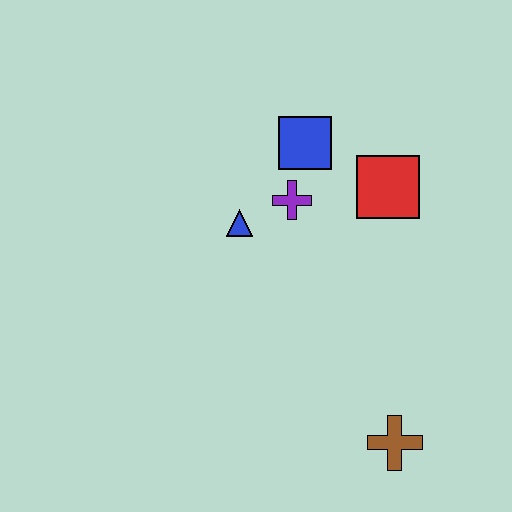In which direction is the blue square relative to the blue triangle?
The blue square is above the blue triangle.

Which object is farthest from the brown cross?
The blue square is farthest from the brown cross.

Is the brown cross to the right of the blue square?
Yes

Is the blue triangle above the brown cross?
Yes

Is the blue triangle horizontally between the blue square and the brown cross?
No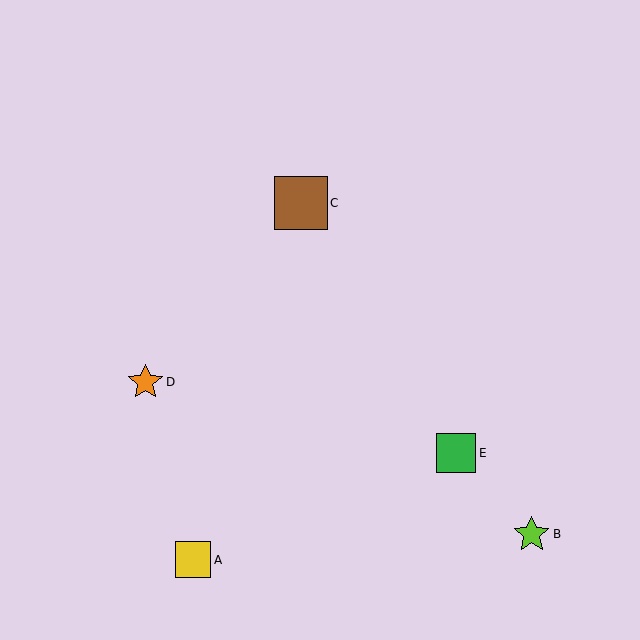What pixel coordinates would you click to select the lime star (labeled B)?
Click at (532, 534) to select the lime star B.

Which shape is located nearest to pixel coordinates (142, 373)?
The orange star (labeled D) at (145, 382) is nearest to that location.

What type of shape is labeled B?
Shape B is a lime star.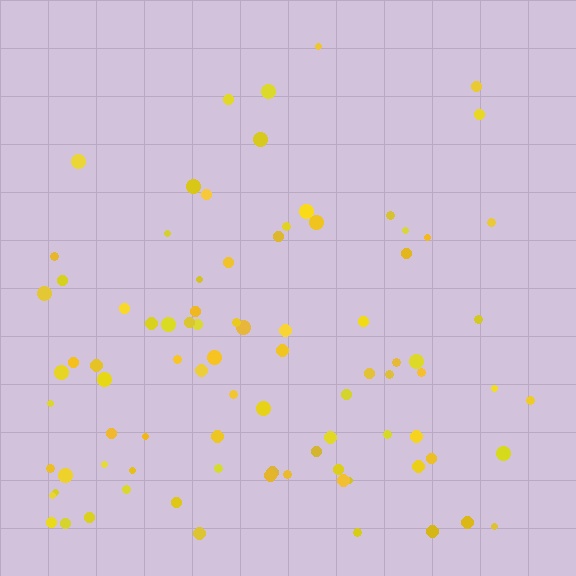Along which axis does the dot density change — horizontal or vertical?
Vertical.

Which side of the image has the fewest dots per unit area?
The top.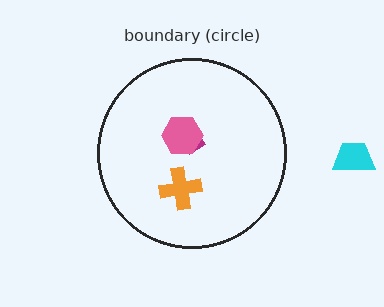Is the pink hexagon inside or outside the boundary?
Inside.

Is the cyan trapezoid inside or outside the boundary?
Outside.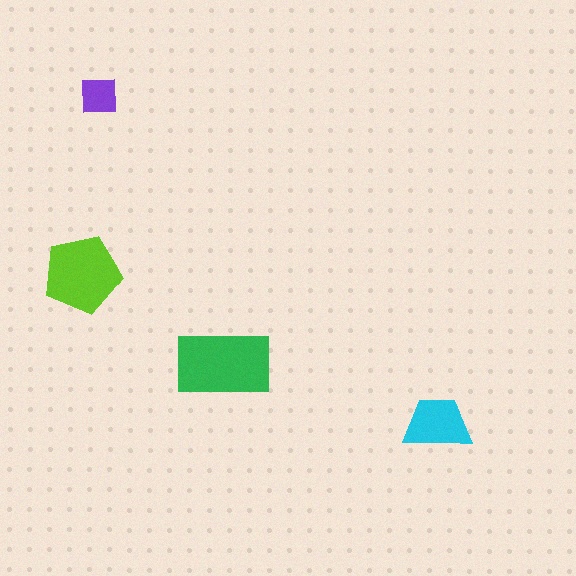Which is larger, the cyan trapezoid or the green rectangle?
The green rectangle.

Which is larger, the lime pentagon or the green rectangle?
The green rectangle.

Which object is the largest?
The green rectangle.